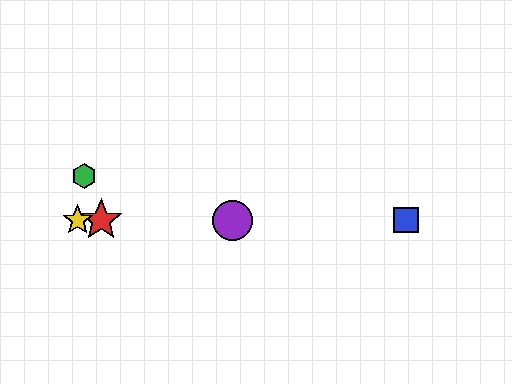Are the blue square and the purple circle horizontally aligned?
Yes, both are at y≈220.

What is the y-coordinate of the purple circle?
The purple circle is at y≈220.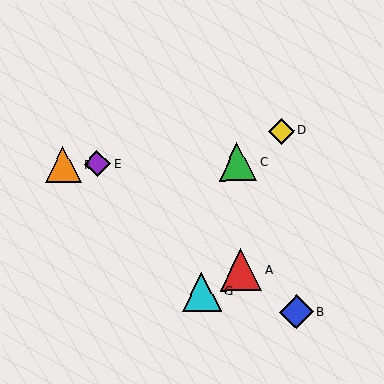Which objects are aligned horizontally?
Objects C, E, F are aligned horizontally.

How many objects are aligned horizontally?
3 objects (C, E, F) are aligned horizontally.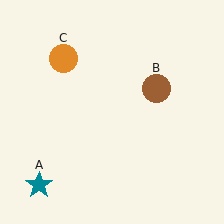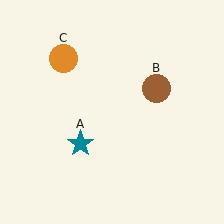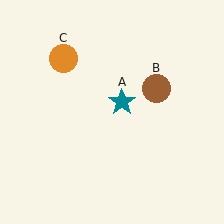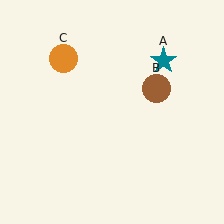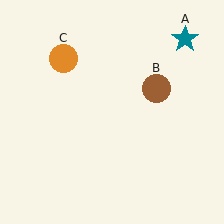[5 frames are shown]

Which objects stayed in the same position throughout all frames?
Brown circle (object B) and orange circle (object C) remained stationary.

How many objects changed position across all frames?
1 object changed position: teal star (object A).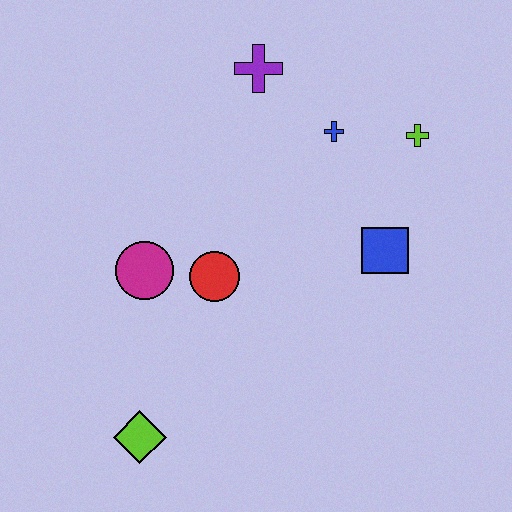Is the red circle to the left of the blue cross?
Yes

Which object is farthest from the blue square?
The lime diamond is farthest from the blue square.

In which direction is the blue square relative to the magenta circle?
The blue square is to the right of the magenta circle.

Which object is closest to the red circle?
The magenta circle is closest to the red circle.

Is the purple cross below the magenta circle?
No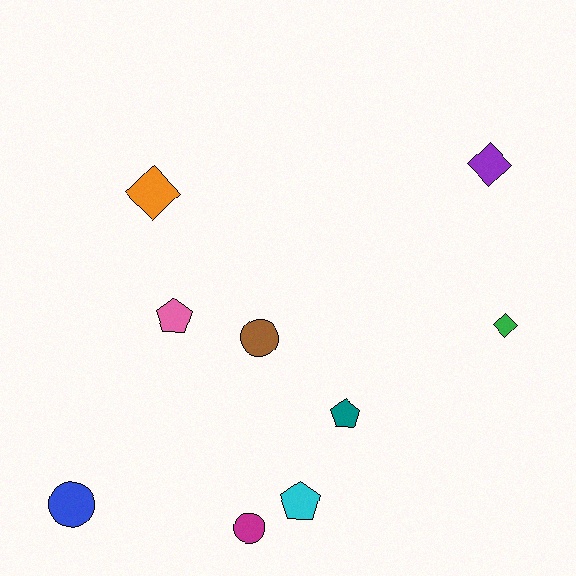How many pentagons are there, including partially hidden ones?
There are 3 pentagons.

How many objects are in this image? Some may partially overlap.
There are 9 objects.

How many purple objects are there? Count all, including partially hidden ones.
There is 1 purple object.